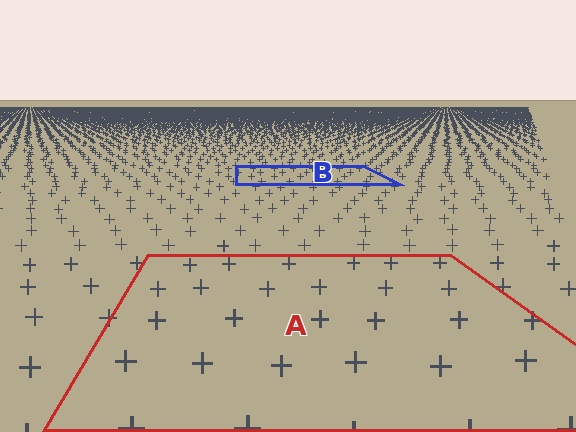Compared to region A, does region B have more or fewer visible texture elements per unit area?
Region B has more texture elements per unit area — they are packed more densely because it is farther away.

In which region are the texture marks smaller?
The texture marks are smaller in region B, because it is farther away.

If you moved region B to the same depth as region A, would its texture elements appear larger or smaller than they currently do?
They would appear larger. At a closer depth, the same texture elements are projected at a bigger on-screen size.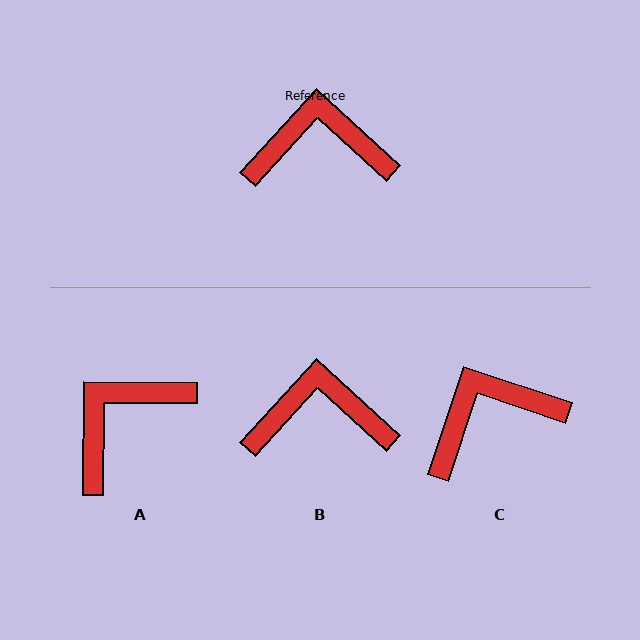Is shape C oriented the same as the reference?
No, it is off by about 24 degrees.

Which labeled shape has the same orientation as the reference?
B.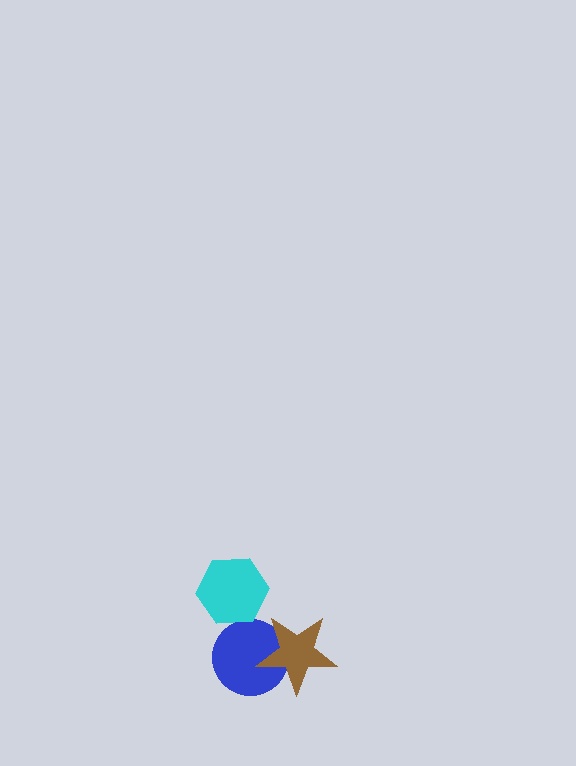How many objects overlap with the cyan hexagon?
0 objects overlap with the cyan hexagon.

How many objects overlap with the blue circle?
1 object overlaps with the blue circle.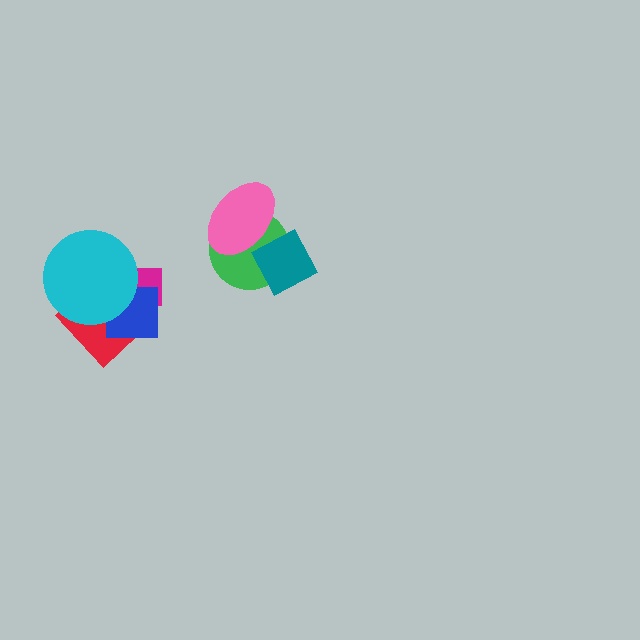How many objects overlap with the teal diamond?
2 objects overlap with the teal diamond.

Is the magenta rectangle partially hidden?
Yes, it is partially covered by another shape.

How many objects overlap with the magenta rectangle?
3 objects overlap with the magenta rectangle.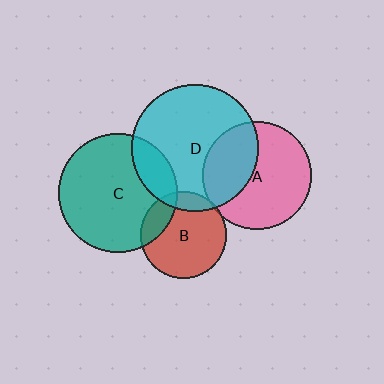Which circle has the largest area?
Circle D (cyan).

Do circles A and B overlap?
Yes.